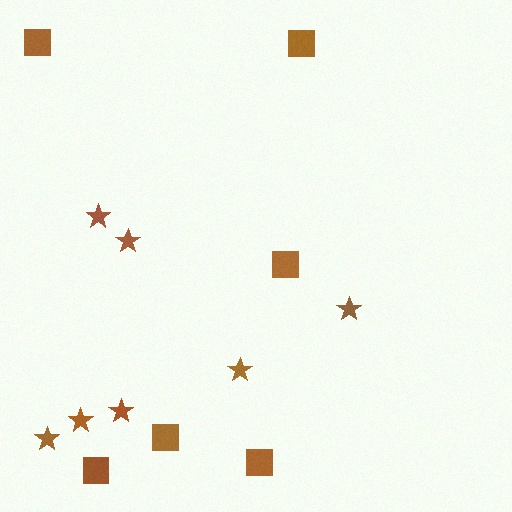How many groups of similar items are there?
There are 2 groups: one group of squares (6) and one group of stars (7).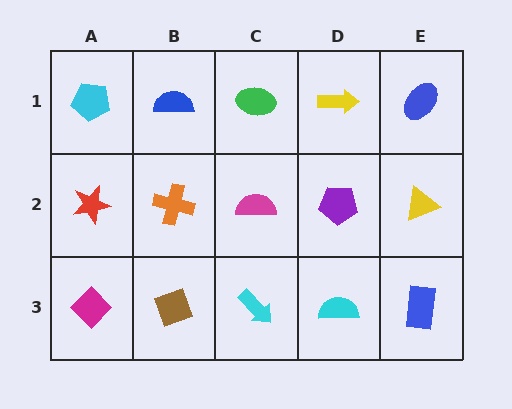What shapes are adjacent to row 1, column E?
A yellow triangle (row 2, column E), a yellow arrow (row 1, column D).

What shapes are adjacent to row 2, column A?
A cyan pentagon (row 1, column A), a magenta diamond (row 3, column A), an orange cross (row 2, column B).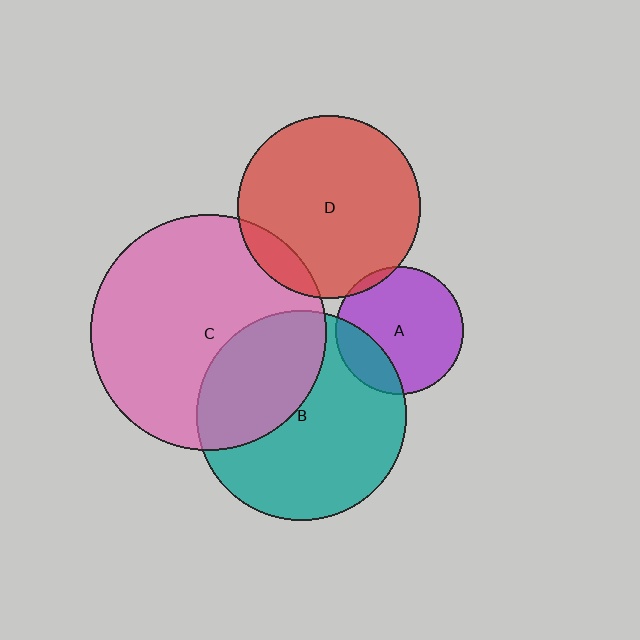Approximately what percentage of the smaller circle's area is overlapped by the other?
Approximately 5%.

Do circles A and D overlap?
Yes.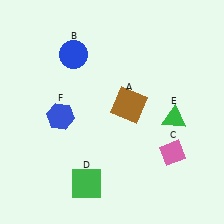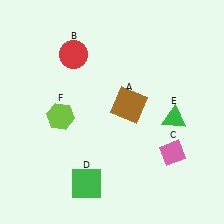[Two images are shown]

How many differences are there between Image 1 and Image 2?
There are 2 differences between the two images.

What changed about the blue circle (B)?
In Image 1, B is blue. In Image 2, it changed to red.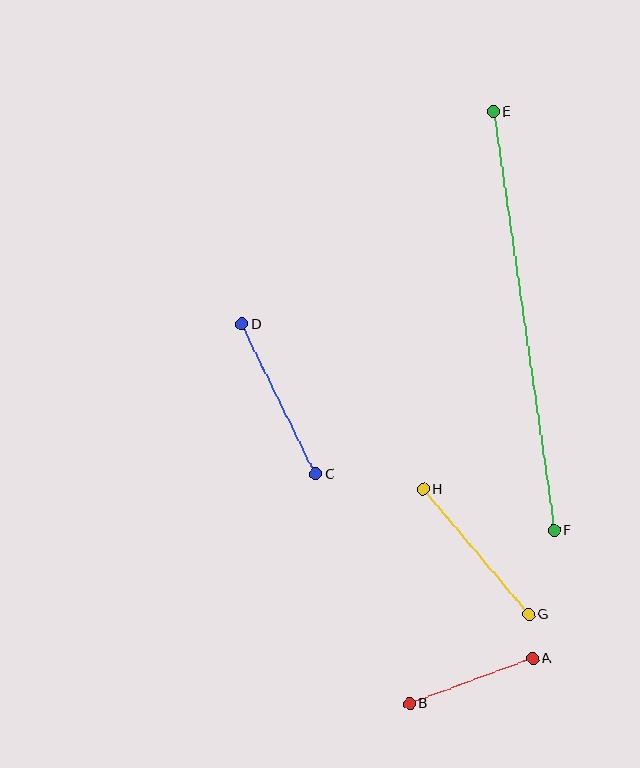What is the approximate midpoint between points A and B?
The midpoint is at approximately (471, 681) pixels.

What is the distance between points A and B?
The distance is approximately 131 pixels.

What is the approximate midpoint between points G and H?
The midpoint is at approximately (476, 552) pixels.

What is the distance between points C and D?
The distance is approximately 167 pixels.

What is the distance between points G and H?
The distance is approximately 164 pixels.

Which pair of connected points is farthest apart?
Points E and F are farthest apart.